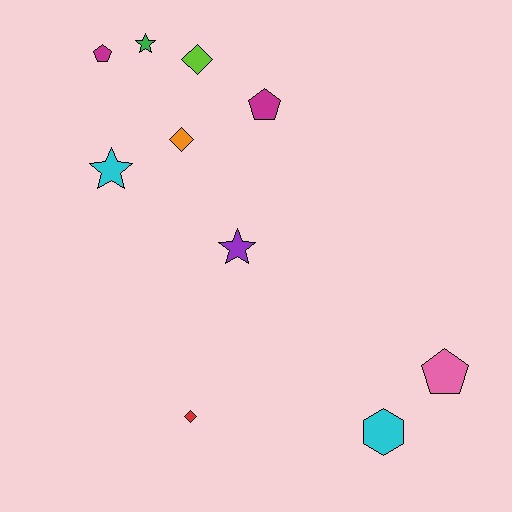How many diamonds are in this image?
There are 3 diamonds.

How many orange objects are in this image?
There is 1 orange object.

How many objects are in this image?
There are 10 objects.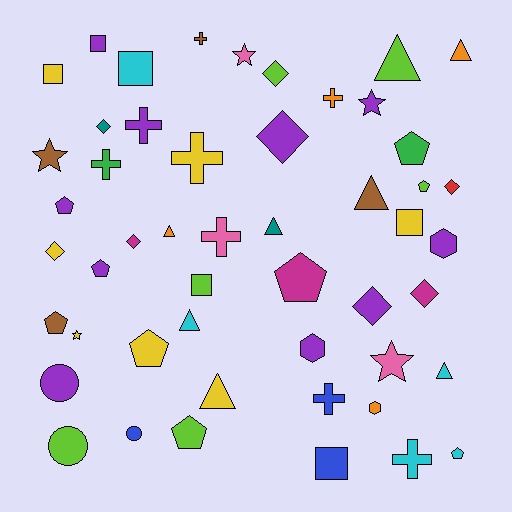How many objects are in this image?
There are 50 objects.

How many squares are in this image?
There are 6 squares.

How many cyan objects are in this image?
There are 5 cyan objects.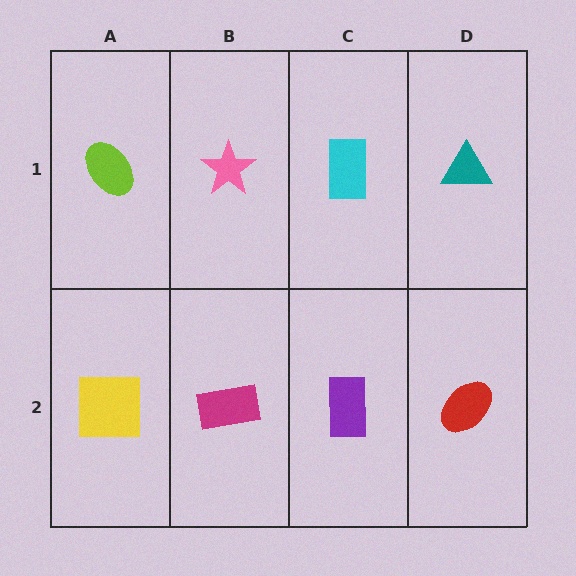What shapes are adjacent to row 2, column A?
A lime ellipse (row 1, column A), a magenta rectangle (row 2, column B).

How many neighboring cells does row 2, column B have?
3.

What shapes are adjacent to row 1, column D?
A red ellipse (row 2, column D), a cyan rectangle (row 1, column C).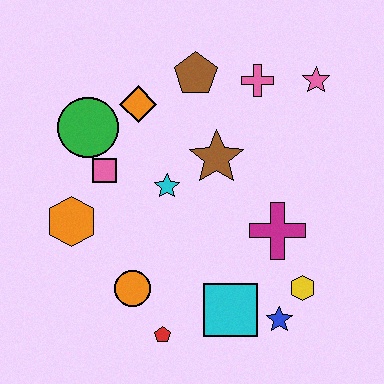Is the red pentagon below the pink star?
Yes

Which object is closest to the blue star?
The yellow hexagon is closest to the blue star.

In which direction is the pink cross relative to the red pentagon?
The pink cross is above the red pentagon.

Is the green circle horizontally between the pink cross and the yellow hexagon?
No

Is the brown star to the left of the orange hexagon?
No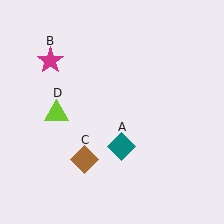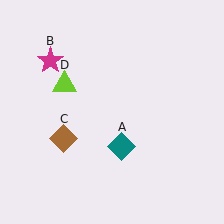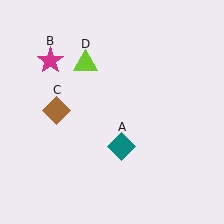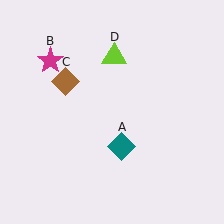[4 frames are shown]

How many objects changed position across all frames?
2 objects changed position: brown diamond (object C), lime triangle (object D).